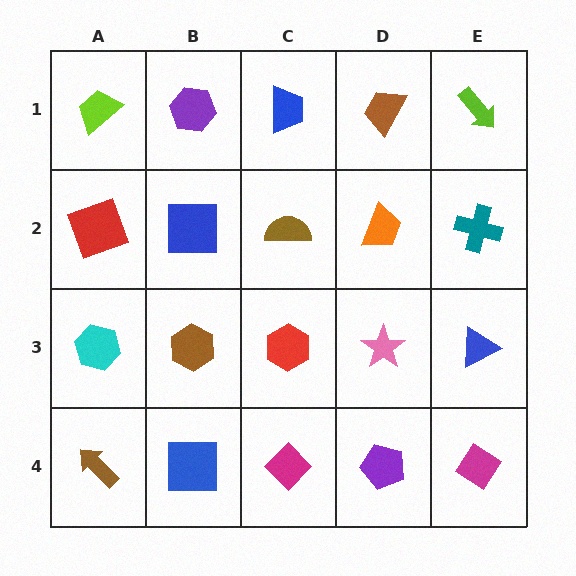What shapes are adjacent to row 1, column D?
An orange trapezoid (row 2, column D), a blue trapezoid (row 1, column C), a lime arrow (row 1, column E).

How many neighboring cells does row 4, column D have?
3.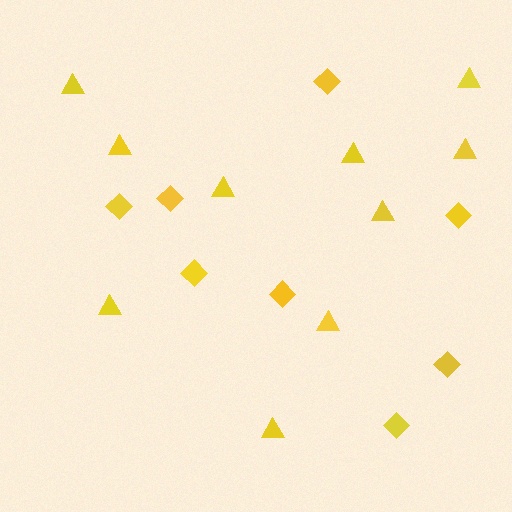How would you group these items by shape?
There are 2 groups: one group of diamonds (8) and one group of triangles (10).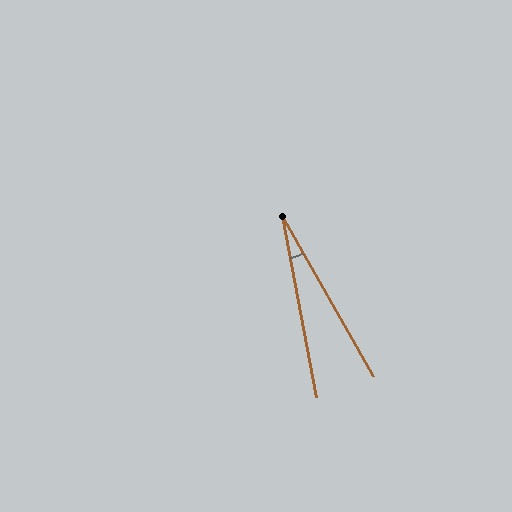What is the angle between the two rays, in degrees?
Approximately 19 degrees.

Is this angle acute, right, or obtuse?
It is acute.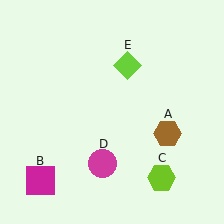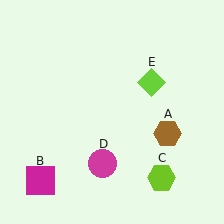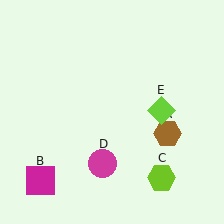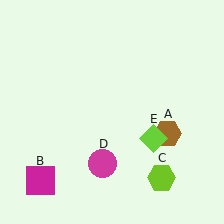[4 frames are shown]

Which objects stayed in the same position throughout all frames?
Brown hexagon (object A) and magenta square (object B) and lime hexagon (object C) and magenta circle (object D) remained stationary.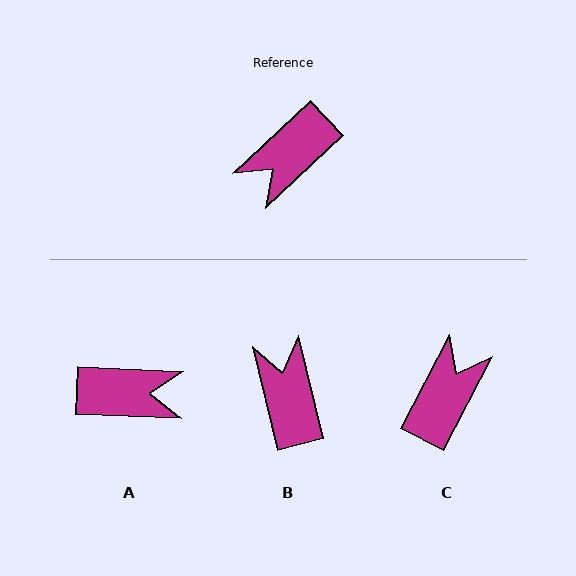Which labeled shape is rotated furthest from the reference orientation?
C, about 161 degrees away.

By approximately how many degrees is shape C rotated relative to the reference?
Approximately 161 degrees clockwise.